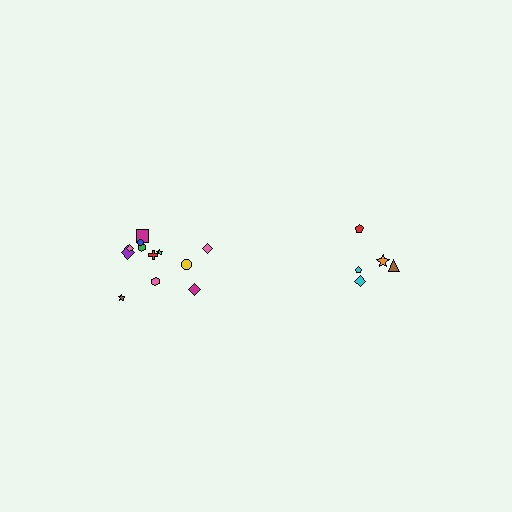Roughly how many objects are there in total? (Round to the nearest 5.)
Roughly 15 objects in total.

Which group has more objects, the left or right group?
The left group.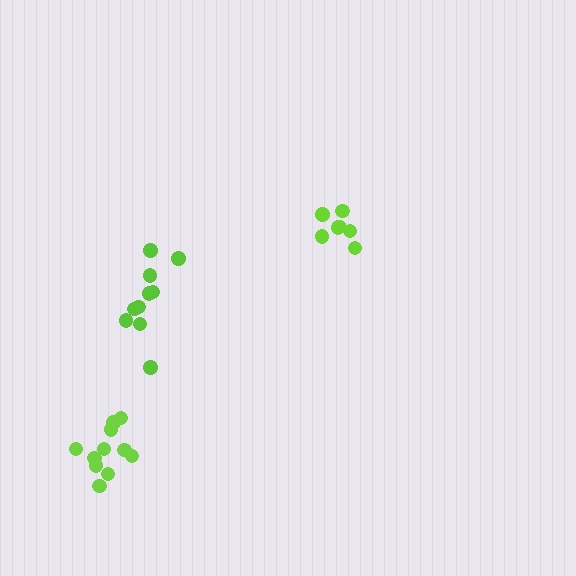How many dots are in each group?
Group 1: 10 dots, Group 2: 7 dots, Group 3: 11 dots (28 total).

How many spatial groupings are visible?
There are 3 spatial groupings.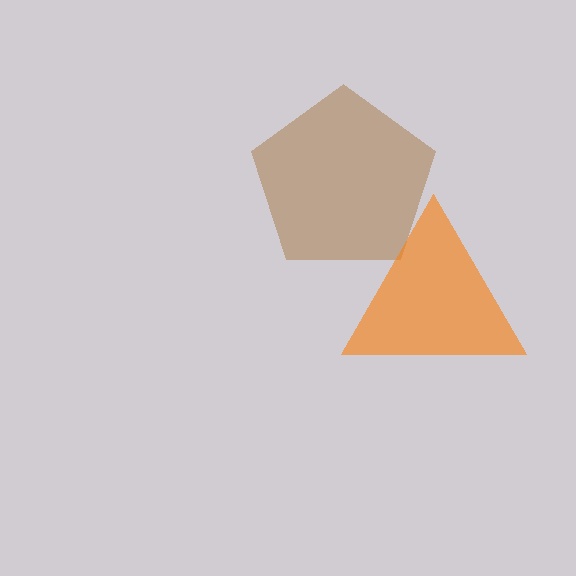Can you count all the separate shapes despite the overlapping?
Yes, there are 2 separate shapes.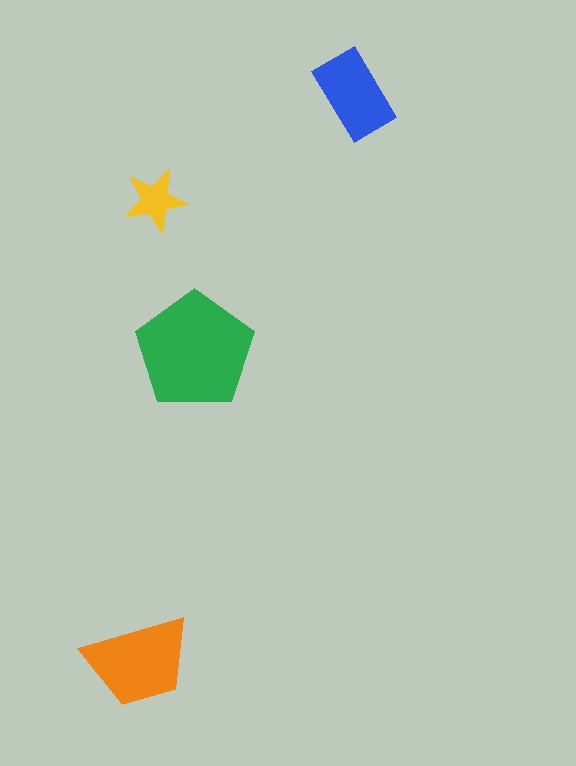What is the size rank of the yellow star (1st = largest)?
4th.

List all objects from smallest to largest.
The yellow star, the blue rectangle, the orange trapezoid, the green pentagon.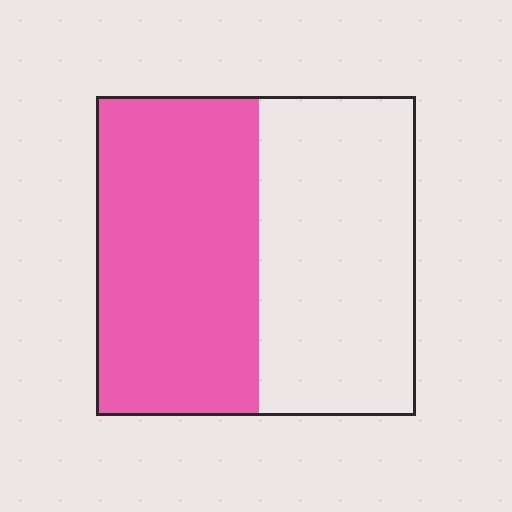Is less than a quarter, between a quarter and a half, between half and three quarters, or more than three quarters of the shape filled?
Between half and three quarters.